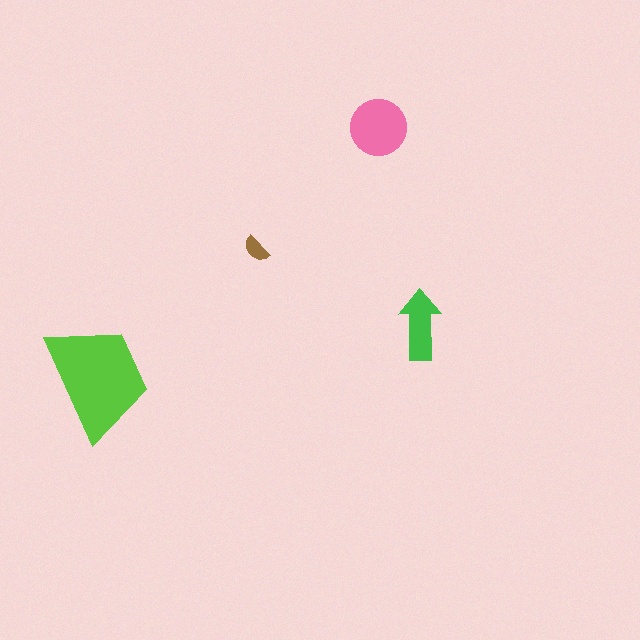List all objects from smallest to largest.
The brown semicircle, the green arrow, the pink circle, the lime trapezoid.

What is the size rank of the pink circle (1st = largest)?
2nd.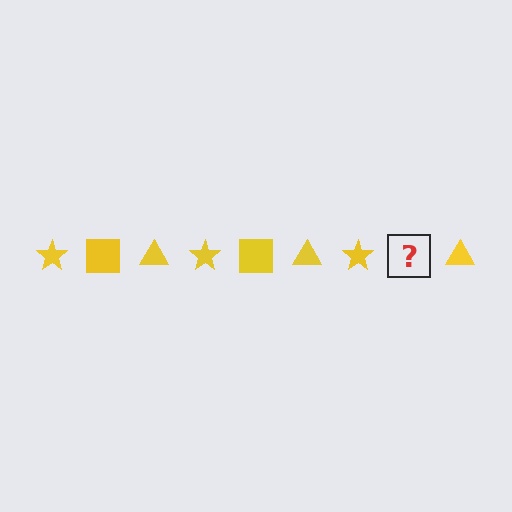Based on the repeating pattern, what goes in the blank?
The blank should be a yellow square.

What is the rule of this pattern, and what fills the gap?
The rule is that the pattern cycles through star, square, triangle shapes in yellow. The gap should be filled with a yellow square.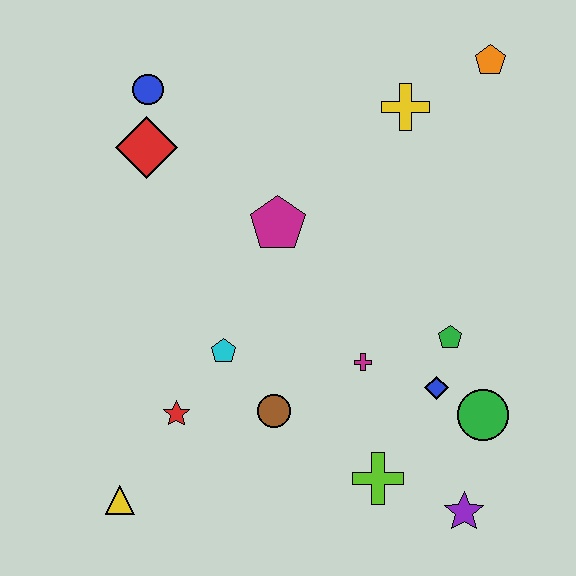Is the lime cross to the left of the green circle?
Yes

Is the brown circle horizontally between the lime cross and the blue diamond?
No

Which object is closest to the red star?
The cyan pentagon is closest to the red star.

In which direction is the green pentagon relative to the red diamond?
The green pentagon is to the right of the red diamond.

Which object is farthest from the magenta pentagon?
The purple star is farthest from the magenta pentagon.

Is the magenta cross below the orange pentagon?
Yes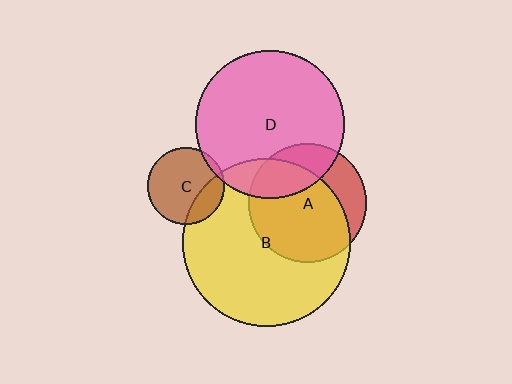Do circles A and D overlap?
Yes.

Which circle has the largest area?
Circle B (yellow).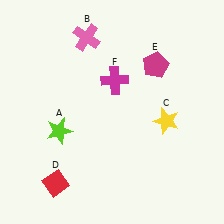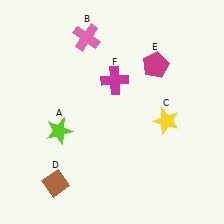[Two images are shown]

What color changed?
The diamond (D) changed from red in Image 1 to brown in Image 2.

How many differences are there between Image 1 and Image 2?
There is 1 difference between the two images.